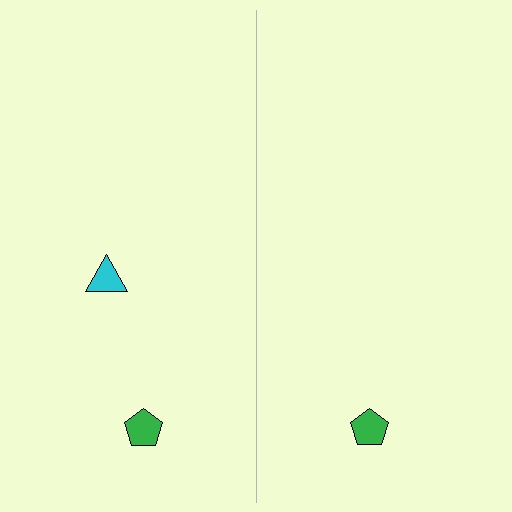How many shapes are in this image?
There are 3 shapes in this image.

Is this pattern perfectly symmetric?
No, the pattern is not perfectly symmetric. A cyan triangle is missing from the right side.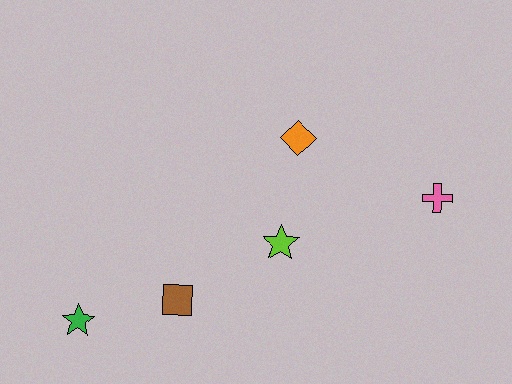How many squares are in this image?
There is 1 square.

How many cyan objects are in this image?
There are no cyan objects.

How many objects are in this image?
There are 5 objects.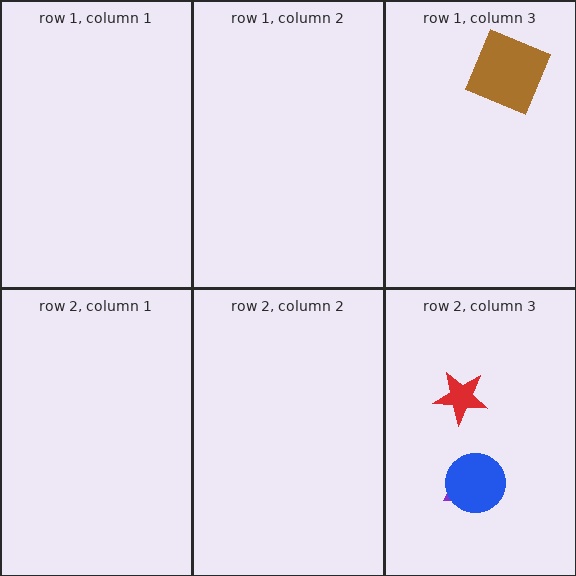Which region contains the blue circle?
The row 2, column 3 region.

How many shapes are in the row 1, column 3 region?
1.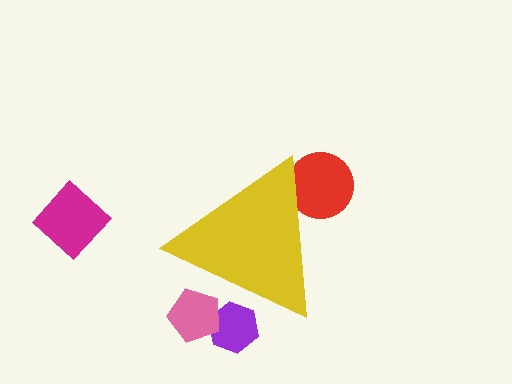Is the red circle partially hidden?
Yes, the red circle is partially hidden behind the yellow triangle.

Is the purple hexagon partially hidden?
Yes, the purple hexagon is partially hidden behind the yellow triangle.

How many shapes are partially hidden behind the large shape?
3 shapes are partially hidden.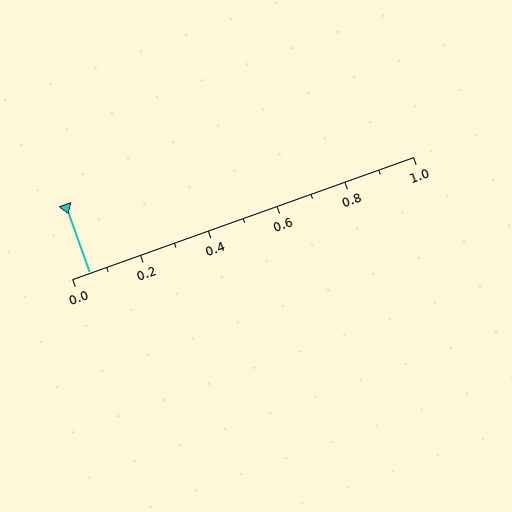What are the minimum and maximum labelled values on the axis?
The axis runs from 0.0 to 1.0.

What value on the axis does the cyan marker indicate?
The marker indicates approximately 0.05.